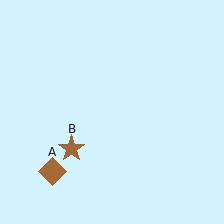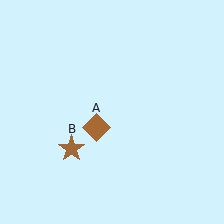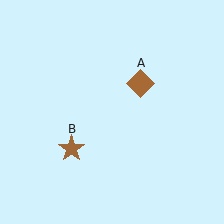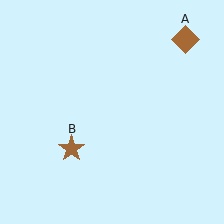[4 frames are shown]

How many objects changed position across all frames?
1 object changed position: brown diamond (object A).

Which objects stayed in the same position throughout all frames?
Brown star (object B) remained stationary.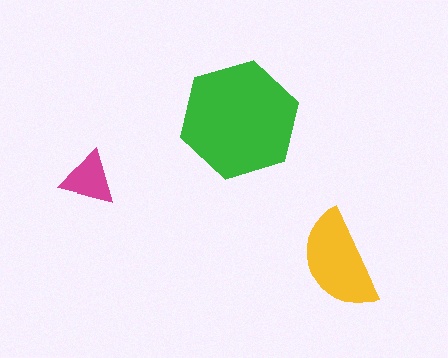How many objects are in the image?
There are 3 objects in the image.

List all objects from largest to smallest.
The green hexagon, the yellow semicircle, the magenta triangle.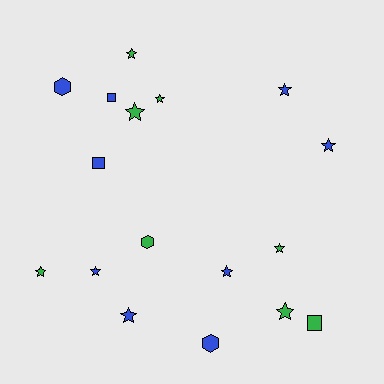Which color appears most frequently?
Blue, with 9 objects.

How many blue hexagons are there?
There are 2 blue hexagons.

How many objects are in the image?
There are 17 objects.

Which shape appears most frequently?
Star, with 11 objects.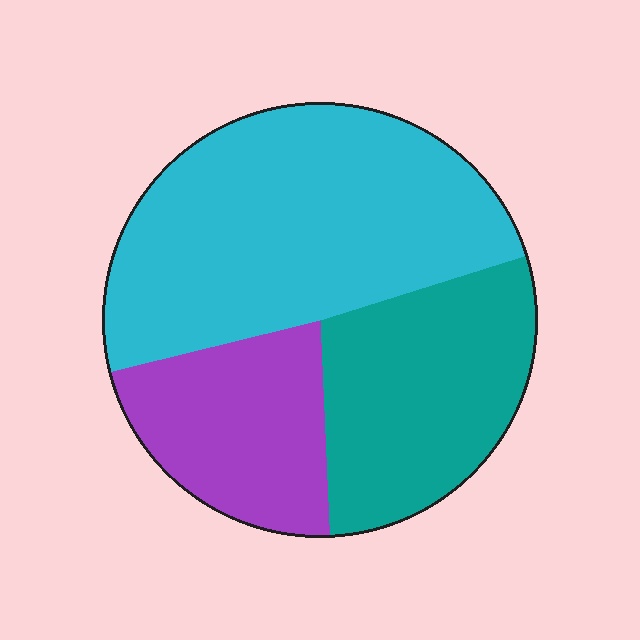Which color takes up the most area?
Cyan, at roughly 50%.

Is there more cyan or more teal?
Cyan.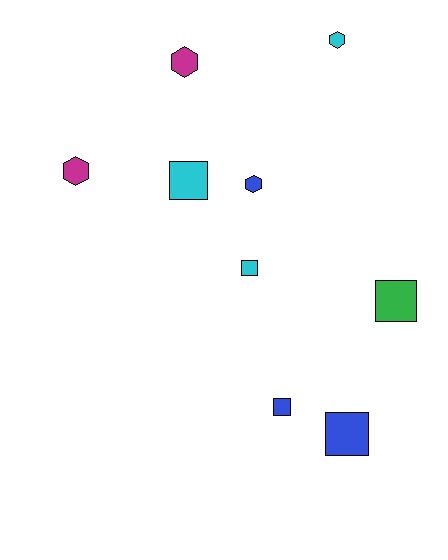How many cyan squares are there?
There are 2 cyan squares.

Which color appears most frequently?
Cyan, with 3 objects.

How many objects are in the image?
There are 9 objects.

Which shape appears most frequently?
Square, with 5 objects.